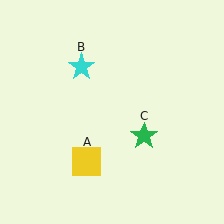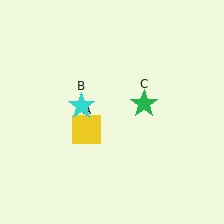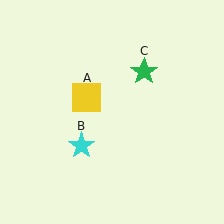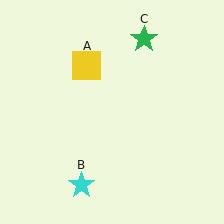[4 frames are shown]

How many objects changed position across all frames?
3 objects changed position: yellow square (object A), cyan star (object B), green star (object C).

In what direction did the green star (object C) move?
The green star (object C) moved up.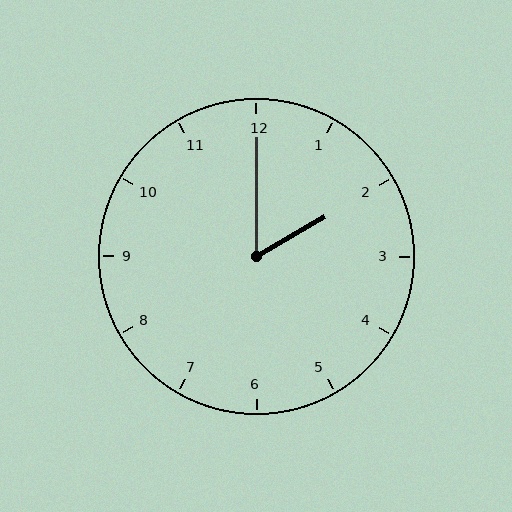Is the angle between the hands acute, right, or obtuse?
It is acute.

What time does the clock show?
2:00.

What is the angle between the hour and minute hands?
Approximately 60 degrees.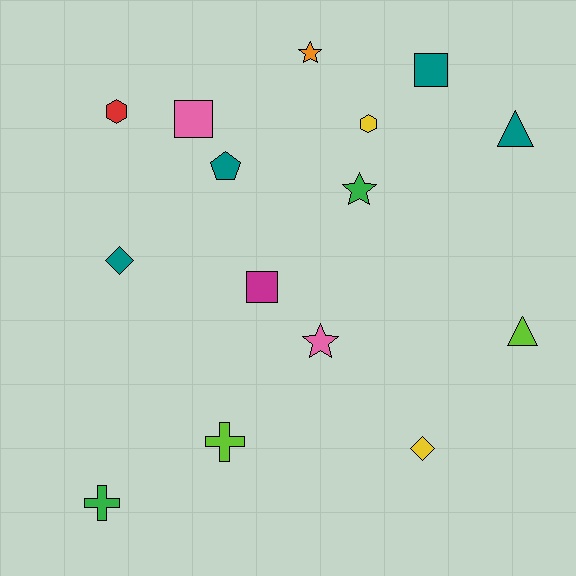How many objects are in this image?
There are 15 objects.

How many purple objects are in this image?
There are no purple objects.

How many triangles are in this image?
There are 2 triangles.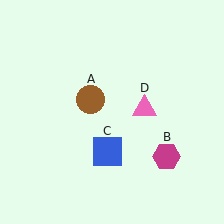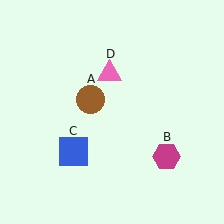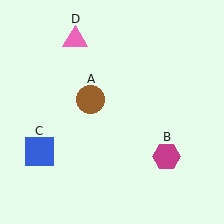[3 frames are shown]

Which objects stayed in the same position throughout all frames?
Brown circle (object A) and magenta hexagon (object B) remained stationary.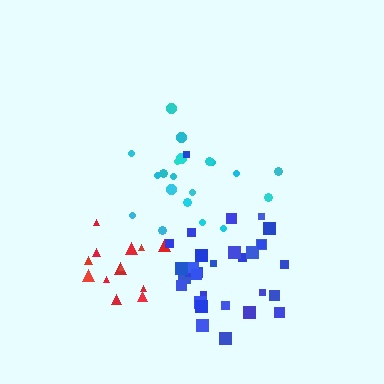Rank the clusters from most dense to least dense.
red, blue, cyan.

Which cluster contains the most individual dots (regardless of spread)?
Blue (31).